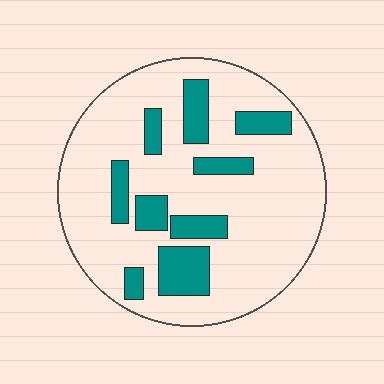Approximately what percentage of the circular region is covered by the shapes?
Approximately 20%.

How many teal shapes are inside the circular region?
9.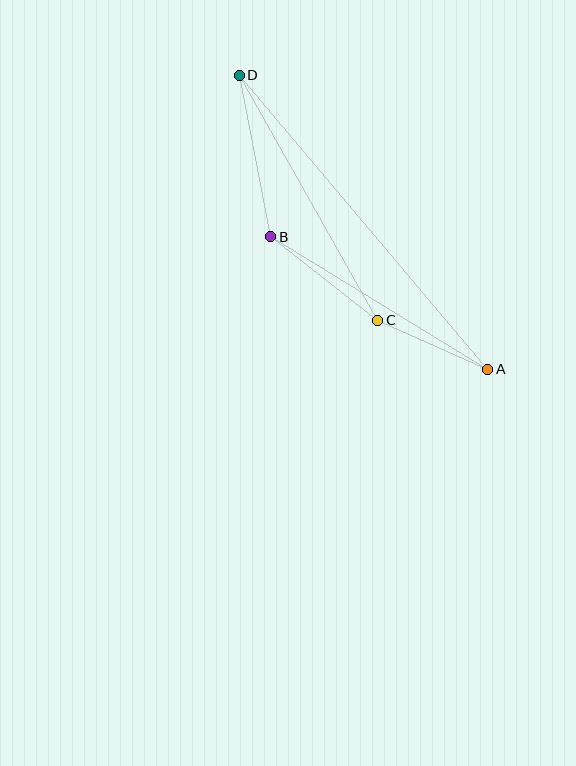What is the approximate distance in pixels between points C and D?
The distance between C and D is approximately 282 pixels.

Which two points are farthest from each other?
Points A and D are farthest from each other.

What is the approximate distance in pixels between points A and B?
The distance between A and B is approximately 255 pixels.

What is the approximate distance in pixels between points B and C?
The distance between B and C is approximately 136 pixels.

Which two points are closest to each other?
Points A and C are closest to each other.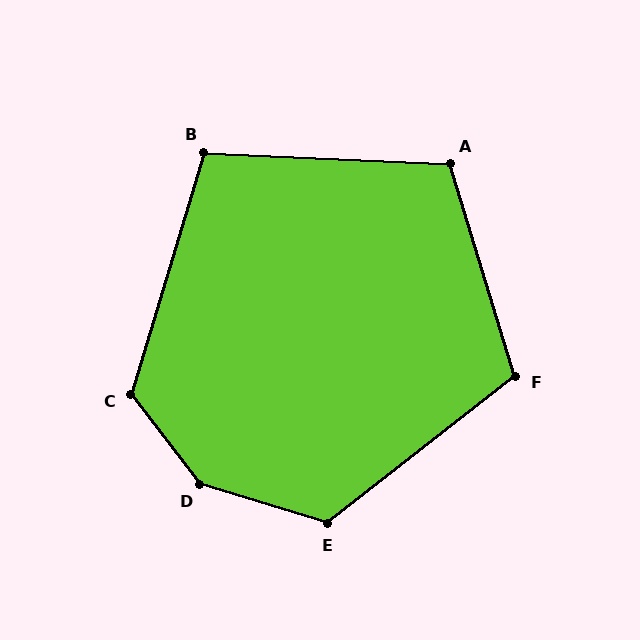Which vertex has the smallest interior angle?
B, at approximately 104 degrees.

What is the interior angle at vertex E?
Approximately 125 degrees (obtuse).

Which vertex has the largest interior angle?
D, at approximately 145 degrees.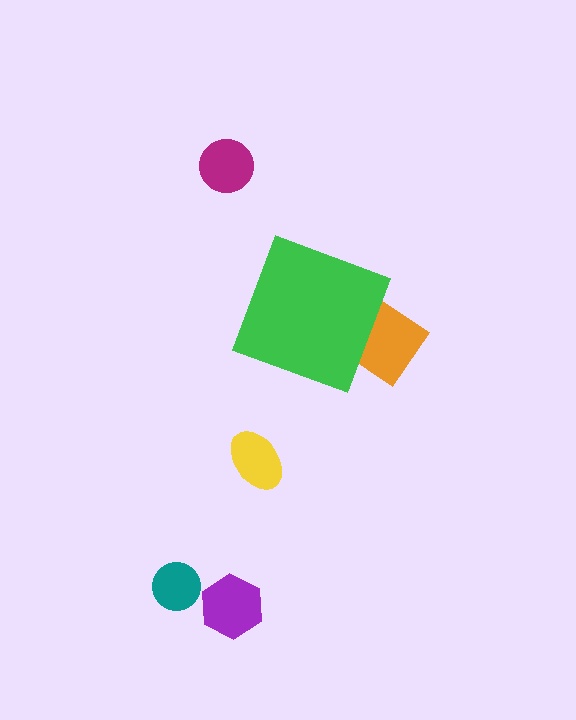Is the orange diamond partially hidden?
Yes, the orange diamond is partially hidden behind the green diamond.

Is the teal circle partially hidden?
No, the teal circle is fully visible.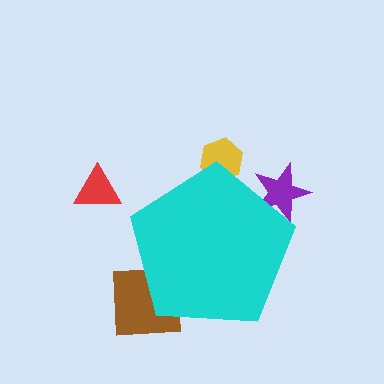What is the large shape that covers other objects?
A cyan pentagon.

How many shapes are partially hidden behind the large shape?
3 shapes are partially hidden.